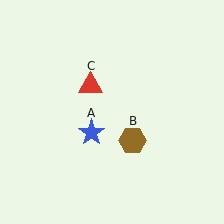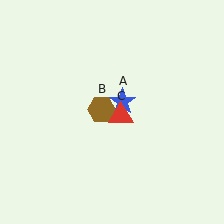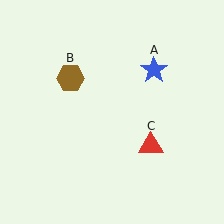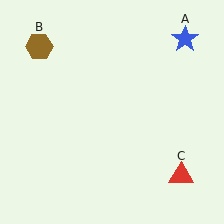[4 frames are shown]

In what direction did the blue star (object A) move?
The blue star (object A) moved up and to the right.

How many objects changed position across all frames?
3 objects changed position: blue star (object A), brown hexagon (object B), red triangle (object C).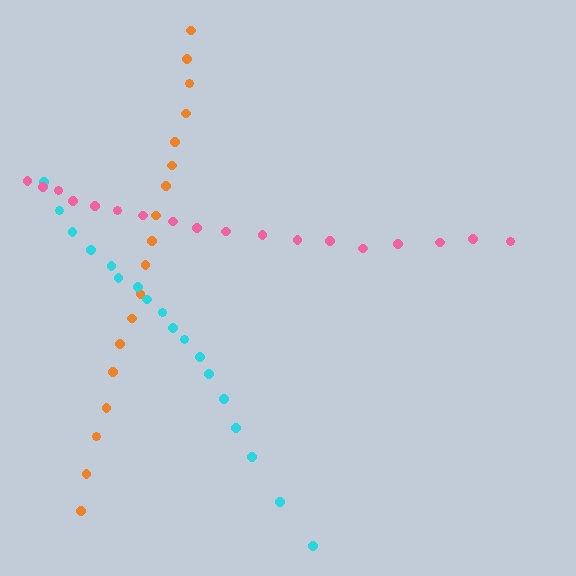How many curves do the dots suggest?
There are 3 distinct paths.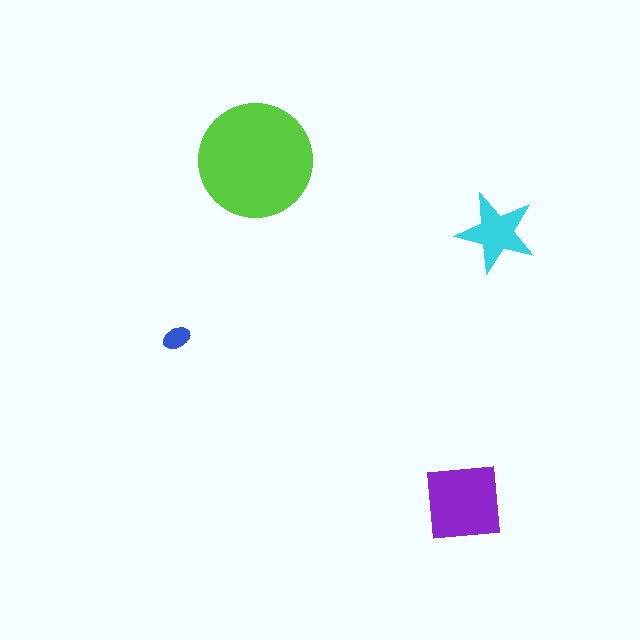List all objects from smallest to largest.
The blue ellipse, the cyan star, the purple square, the lime circle.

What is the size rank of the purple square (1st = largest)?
2nd.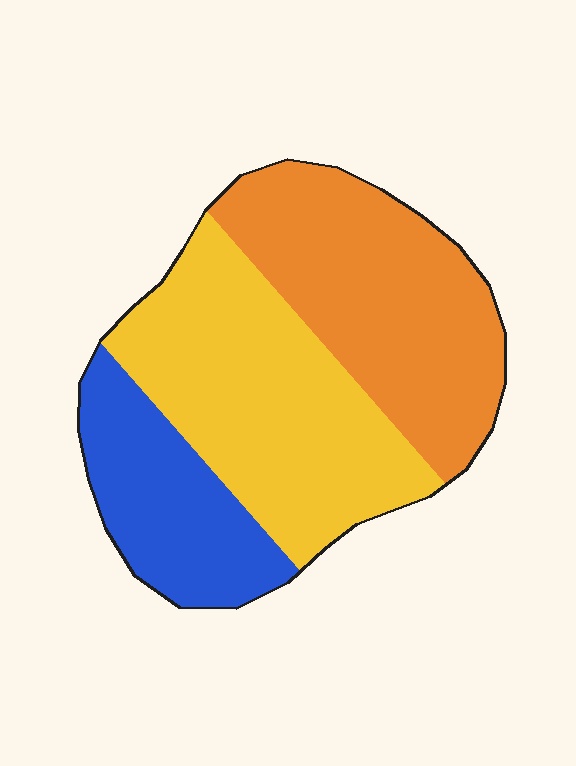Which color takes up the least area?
Blue, at roughly 20%.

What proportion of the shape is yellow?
Yellow takes up about two fifths (2/5) of the shape.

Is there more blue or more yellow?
Yellow.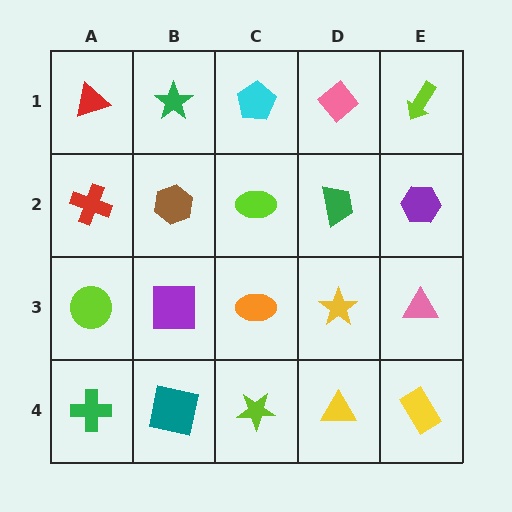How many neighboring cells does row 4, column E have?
2.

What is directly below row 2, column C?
An orange ellipse.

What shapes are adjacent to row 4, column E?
A pink triangle (row 3, column E), a yellow triangle (row 4, column D).